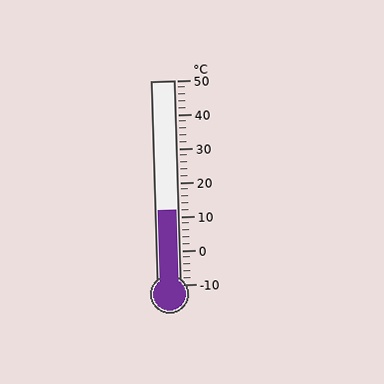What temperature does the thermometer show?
The thermometer shows approximately 12°C.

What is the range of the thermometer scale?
The thermometer scale ranges from -10°C to 50°C.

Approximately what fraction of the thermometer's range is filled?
The thermometer is filled to approximately 35% of its range.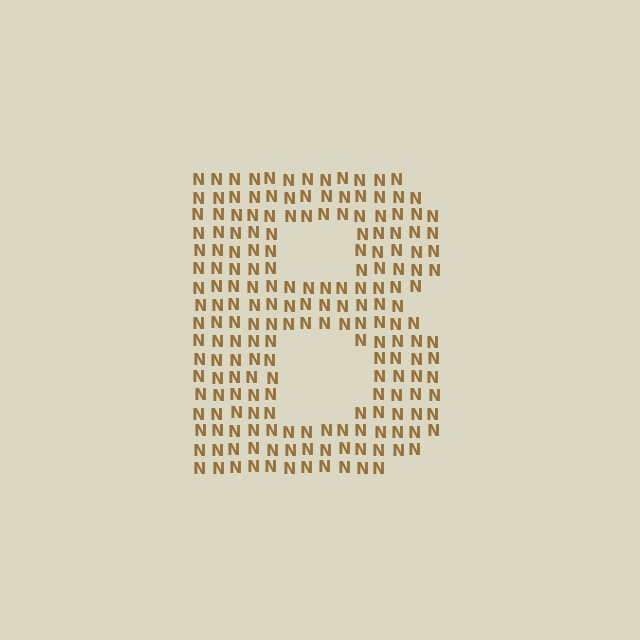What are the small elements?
The small elements are letter N's.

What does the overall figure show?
The overall figure shows the letter B.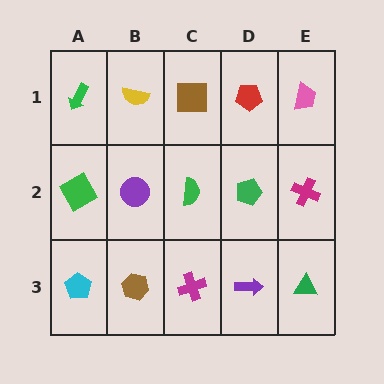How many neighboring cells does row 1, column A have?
2.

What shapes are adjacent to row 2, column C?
A brown square (row 1, column C), a magenta cross (row 3, column C), a purple circle (row 2, column B), a green pentagon (row 2, column D).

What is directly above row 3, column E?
A magenta cross.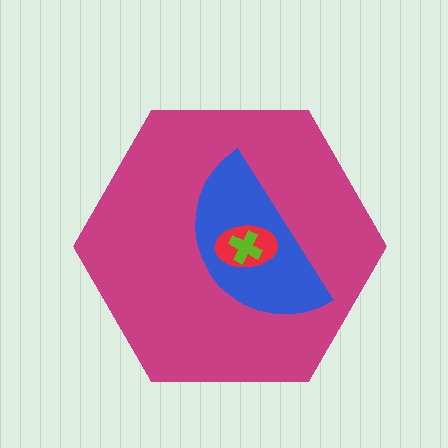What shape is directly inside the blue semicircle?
The red ellipse.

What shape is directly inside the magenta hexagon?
The blue semicircle.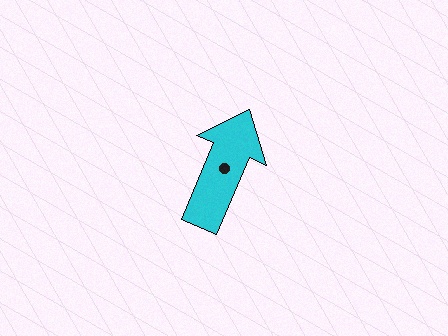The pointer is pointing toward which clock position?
Roughly 1 o'clock.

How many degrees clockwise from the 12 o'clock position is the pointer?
Approximately 23 degrees.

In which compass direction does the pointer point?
Northeast.